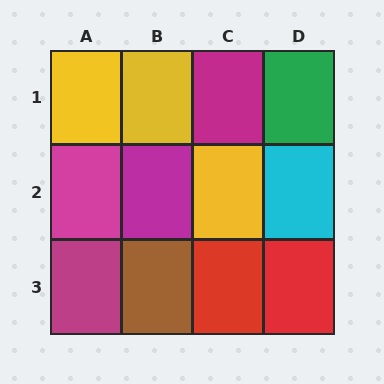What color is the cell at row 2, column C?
Yellow.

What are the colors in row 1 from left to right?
Yellow, yellow, magenta, green.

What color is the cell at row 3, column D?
Red.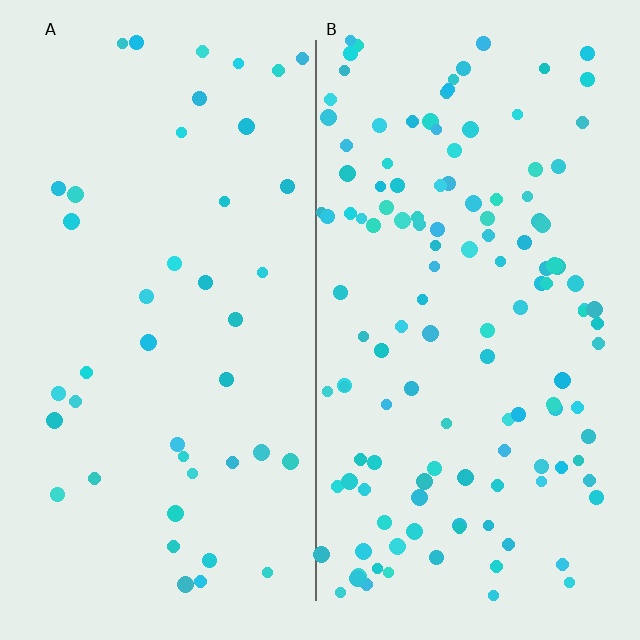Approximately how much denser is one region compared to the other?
Approximately 3.1× — region B over region A.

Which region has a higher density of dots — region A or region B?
B (the right).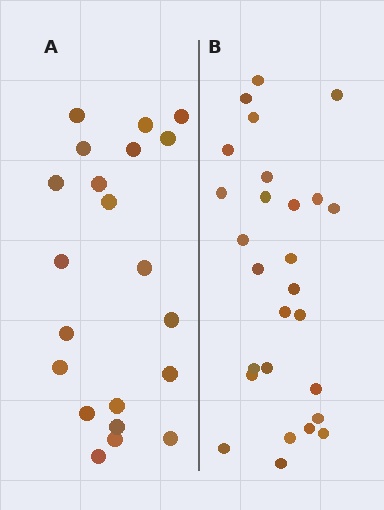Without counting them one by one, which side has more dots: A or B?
Region B (the right region) has more dots.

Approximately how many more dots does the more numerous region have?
Region B has about 6 more dots than region A.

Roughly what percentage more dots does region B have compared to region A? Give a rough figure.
About 30% more.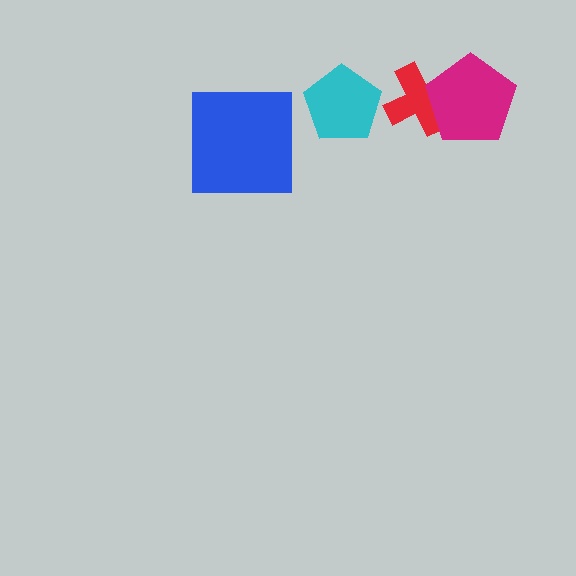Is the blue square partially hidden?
No, no other shape covers it.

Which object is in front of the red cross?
The magenta pentagon is in front of the red cross.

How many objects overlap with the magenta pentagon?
1 object overlaps with the magenta pentagon.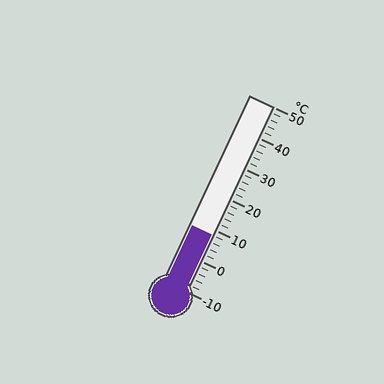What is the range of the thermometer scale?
The thermometer scale ranges from -10°C to 50°C.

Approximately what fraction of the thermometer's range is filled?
The thermometer is filled to approximately 30% of its range.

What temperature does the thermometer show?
The thermometer shows approximately 8°C.